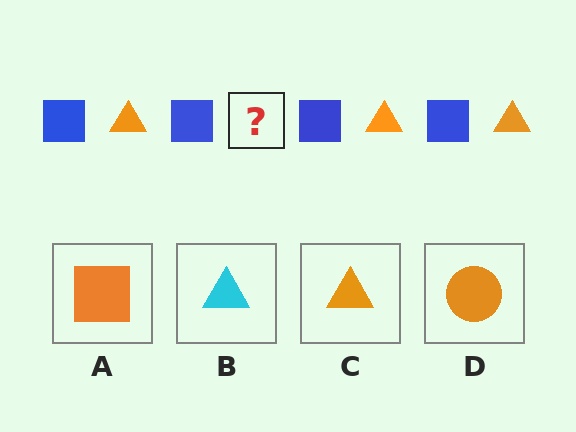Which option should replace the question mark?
Option C.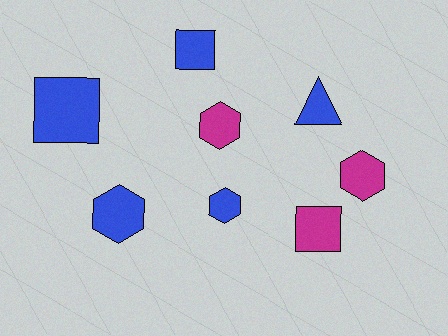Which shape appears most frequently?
Hexagon, with 4 objects.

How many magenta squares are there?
There is 1 magenta square.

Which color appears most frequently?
Blue, with 5 objects.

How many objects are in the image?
There are 8 objects.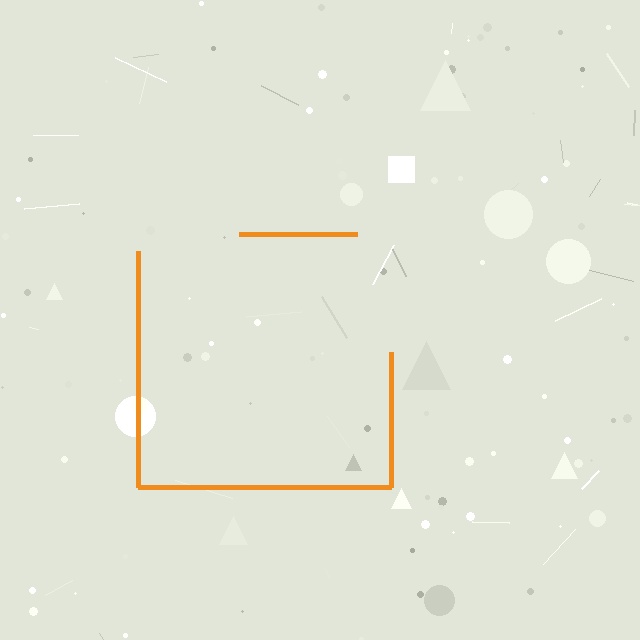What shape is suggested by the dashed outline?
The dashed outline suggests a square.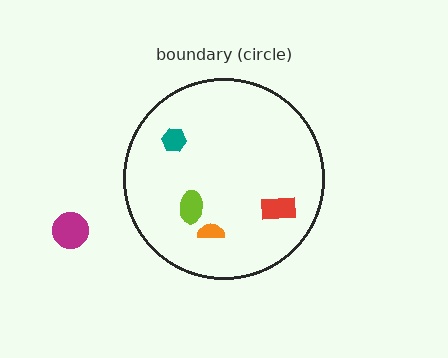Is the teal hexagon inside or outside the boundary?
Inside.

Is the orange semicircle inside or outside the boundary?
Inside.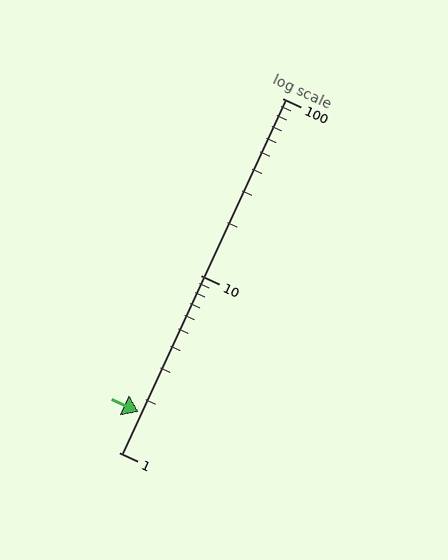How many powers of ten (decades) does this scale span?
The scale spans 2 decades, from 1 to 100.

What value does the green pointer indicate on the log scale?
The pointer indicates approximately 1.7.